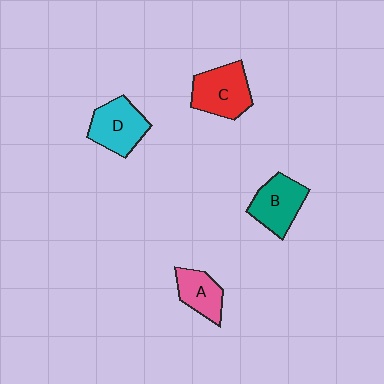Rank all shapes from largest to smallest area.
From largest to smallest: C (red), D (cyan), B (teal), A (pink).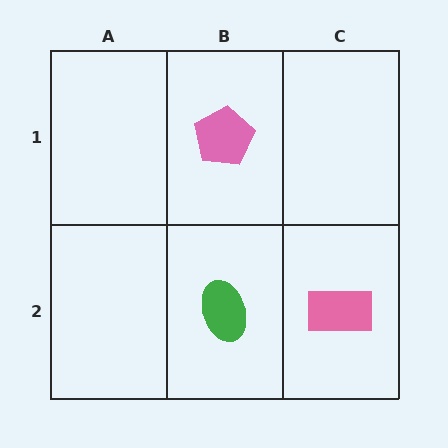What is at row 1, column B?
A pink pentagon.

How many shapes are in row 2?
2 shapes.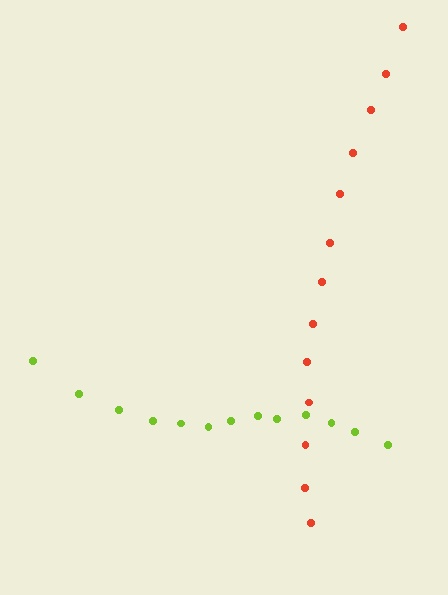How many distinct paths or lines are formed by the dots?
There are 2 distinct paths.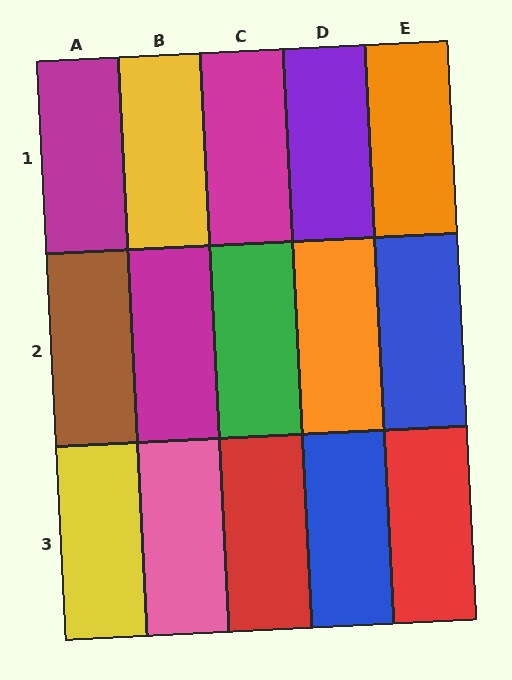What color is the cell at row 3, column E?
Red.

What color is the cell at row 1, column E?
Orange.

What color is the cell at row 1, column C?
Magenta.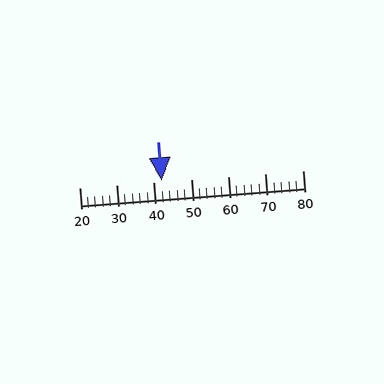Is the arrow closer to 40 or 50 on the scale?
The arrow is closer to 40.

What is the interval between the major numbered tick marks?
The major tick marks are spaced 10 units apart.